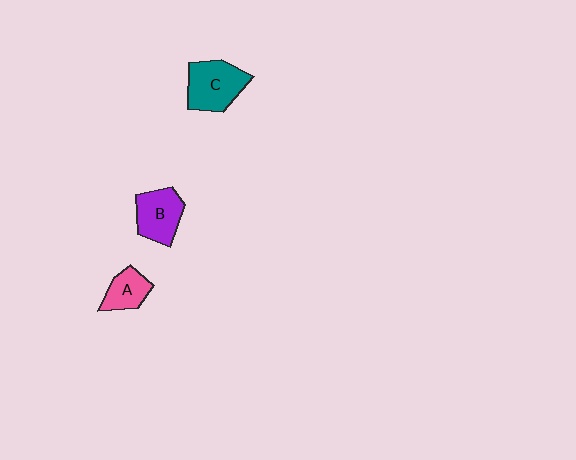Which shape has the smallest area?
Shape A (pink).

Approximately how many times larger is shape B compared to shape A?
Approximately 1.4 times.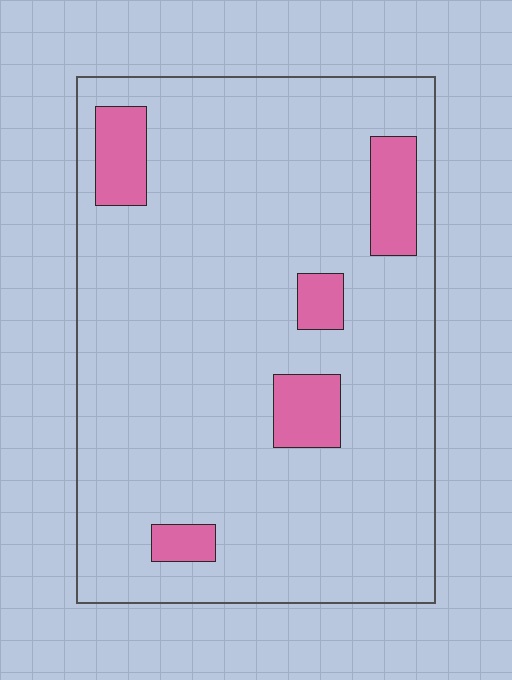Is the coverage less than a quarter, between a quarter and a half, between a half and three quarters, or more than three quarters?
Less than a quarter.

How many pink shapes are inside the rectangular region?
5.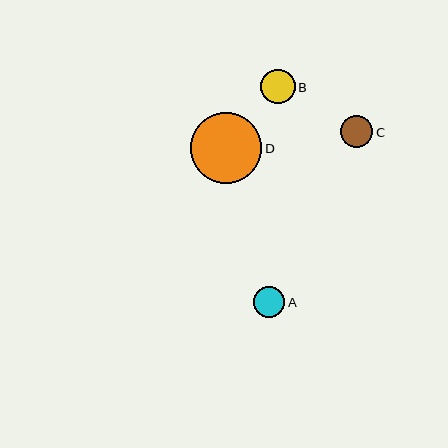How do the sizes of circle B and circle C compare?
Circle B and circle C are approximately the same size.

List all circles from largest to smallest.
From largest to smallest: D, B, C, A.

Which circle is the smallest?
Circle A is the smallest with a size of approximately 31 pixels.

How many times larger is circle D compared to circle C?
Circle D is approximately 2.2 times the size of circle C.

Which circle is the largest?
Circle D is the largest with a size of approximately 71 pixels.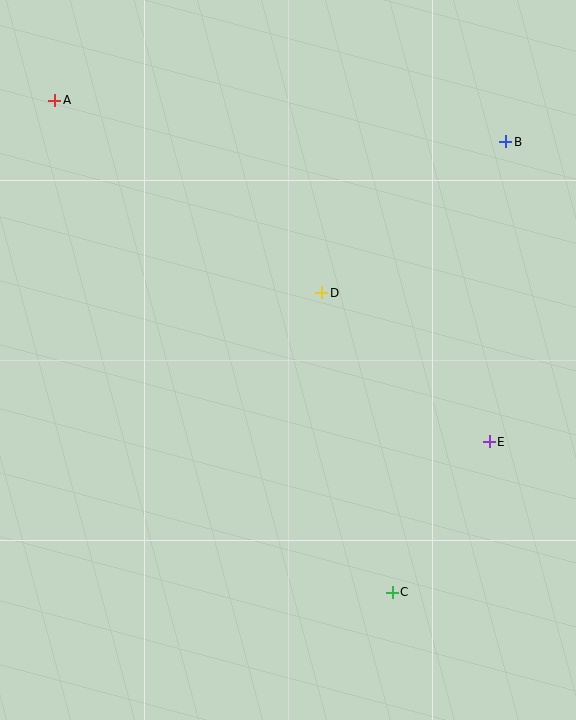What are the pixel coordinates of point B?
Point B is at (506, 142).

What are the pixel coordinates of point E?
Point E is at (489, 442).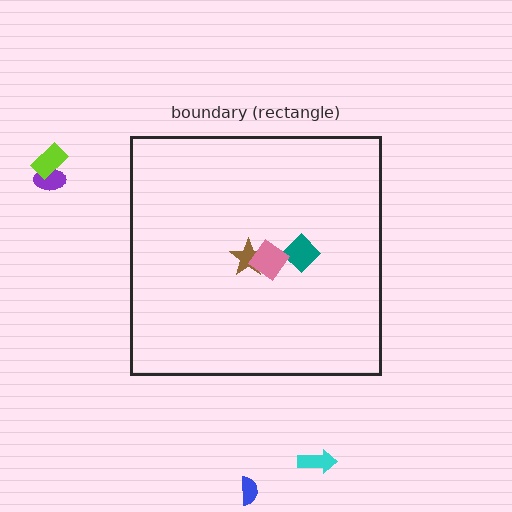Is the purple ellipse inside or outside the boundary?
Outside.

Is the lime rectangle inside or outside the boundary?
Outside.